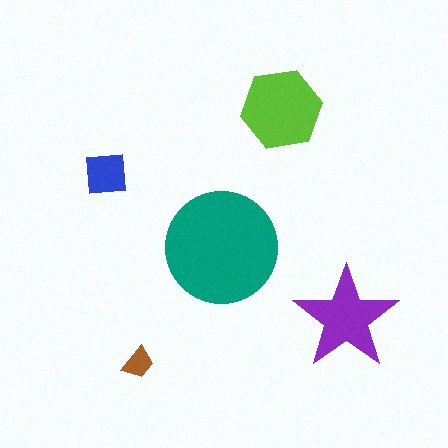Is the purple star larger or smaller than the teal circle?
Smaller.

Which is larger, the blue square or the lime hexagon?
The lime hexagon.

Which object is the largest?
The teal circle.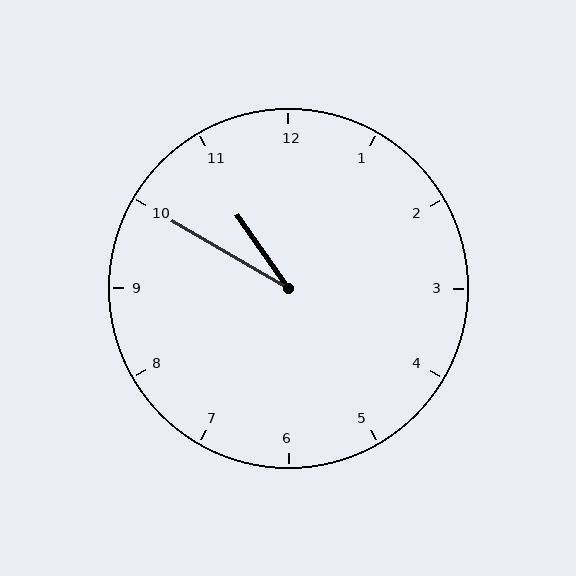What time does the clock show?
10:50.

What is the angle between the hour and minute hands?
Approximately 25 degrees.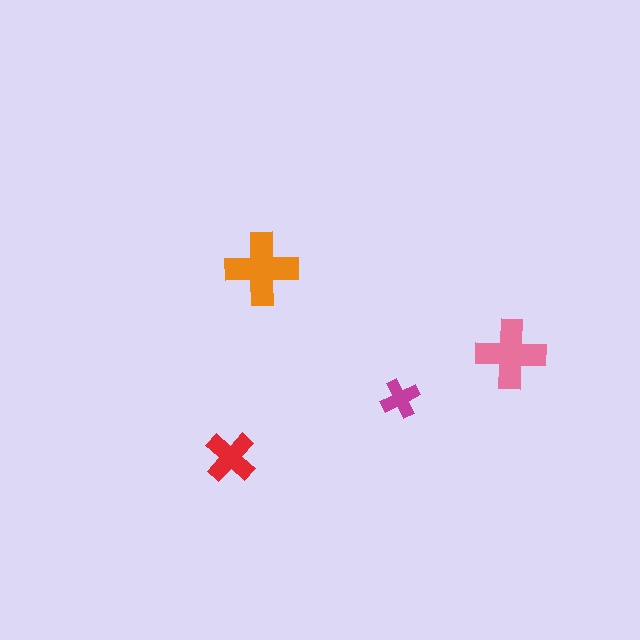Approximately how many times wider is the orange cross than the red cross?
About 1.5 times wider.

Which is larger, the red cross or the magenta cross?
The red one.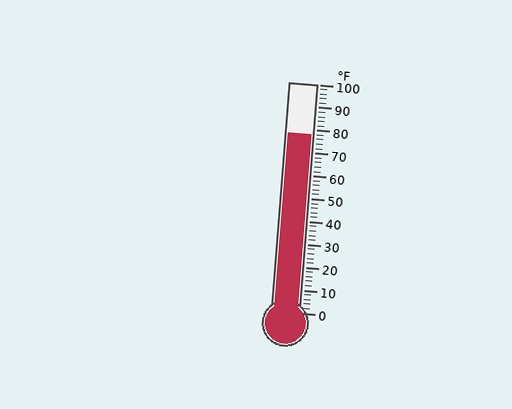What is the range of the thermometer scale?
The thermometer scale ranges from 0°F to 100°F.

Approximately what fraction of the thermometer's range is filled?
The thermometer is filled to approximately 80% of its range.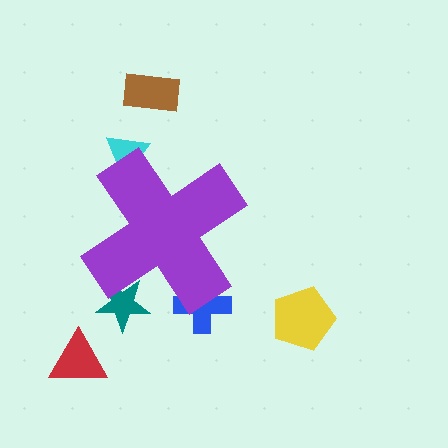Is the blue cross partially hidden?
Yes, the blue cross is partially hidden behind the purple cross.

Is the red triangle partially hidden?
No, the red triangle is fully visible.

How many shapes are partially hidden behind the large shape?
3 shapes are partially hidden.